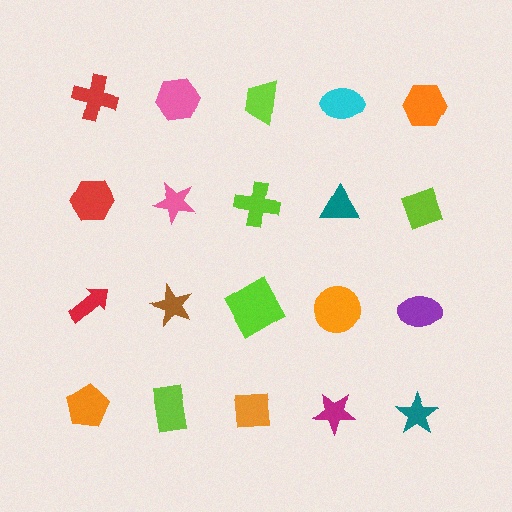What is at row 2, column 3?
A lime cross.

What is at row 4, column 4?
A magenta star.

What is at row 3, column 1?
A red arrow.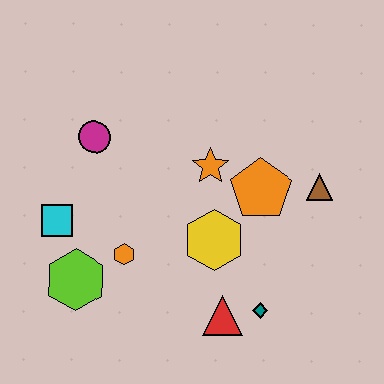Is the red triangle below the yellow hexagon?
Yes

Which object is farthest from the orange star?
The lime hexagon is farthest from the orange star.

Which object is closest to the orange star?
The orange pentagon is closest to the orange star.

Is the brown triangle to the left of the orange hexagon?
No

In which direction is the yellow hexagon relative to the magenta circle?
The yellow hexagon is to the right of the magenta circle.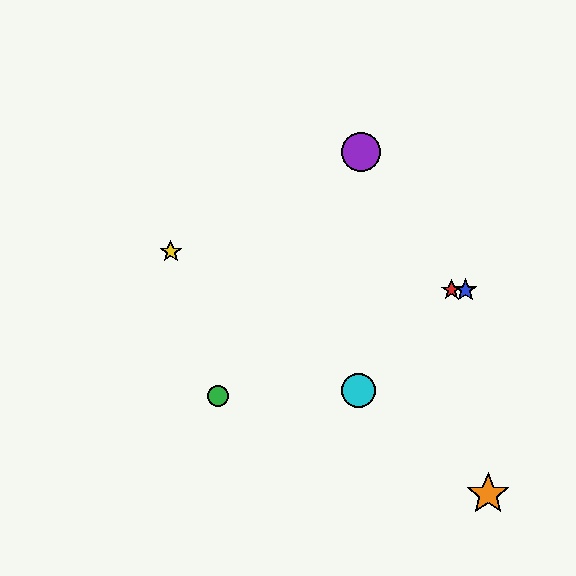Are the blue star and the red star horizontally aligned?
Yes, both are at y≈290.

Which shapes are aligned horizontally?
The red star, the blue star are aligned horizontally.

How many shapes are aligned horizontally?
2 shapes (the red star, the blue star) are aligned horizontally.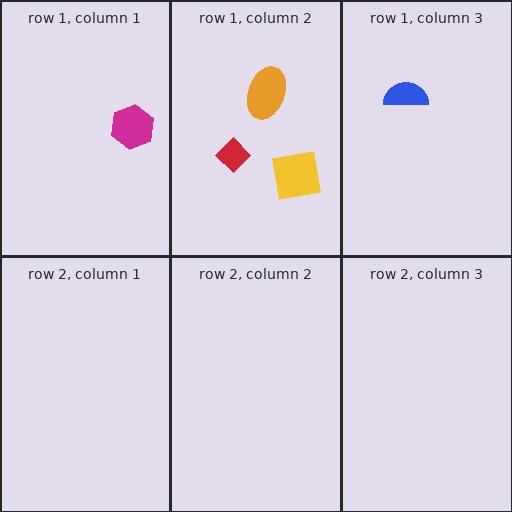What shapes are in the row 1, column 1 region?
The magenta hexagon.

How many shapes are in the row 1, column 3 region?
1.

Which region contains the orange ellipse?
The row 1, column 2 region.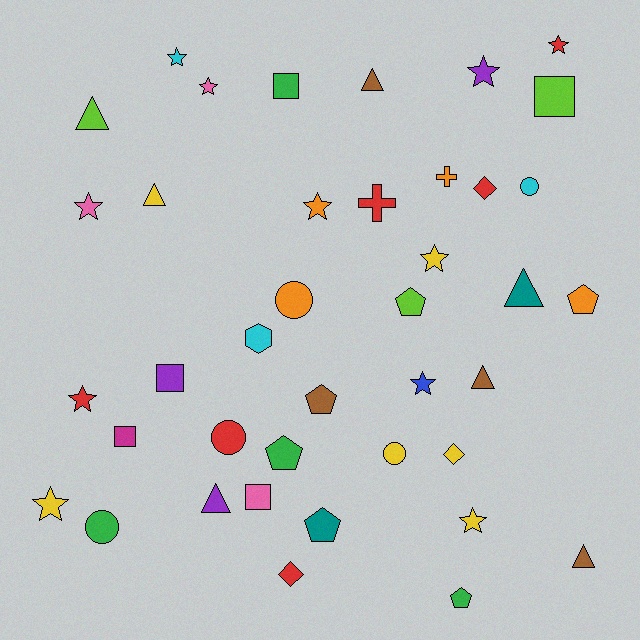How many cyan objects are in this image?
There are 3 cyan objects.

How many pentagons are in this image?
There are 6 pentagons.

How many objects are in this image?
There are 40 objects.